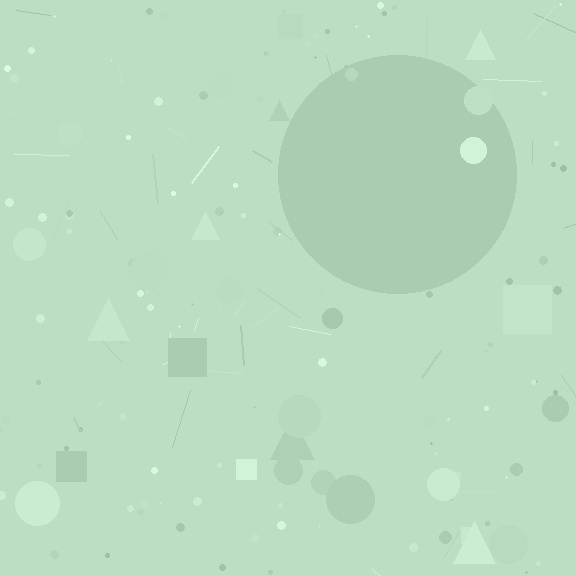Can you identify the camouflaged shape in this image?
The camouflaged shape is a circle.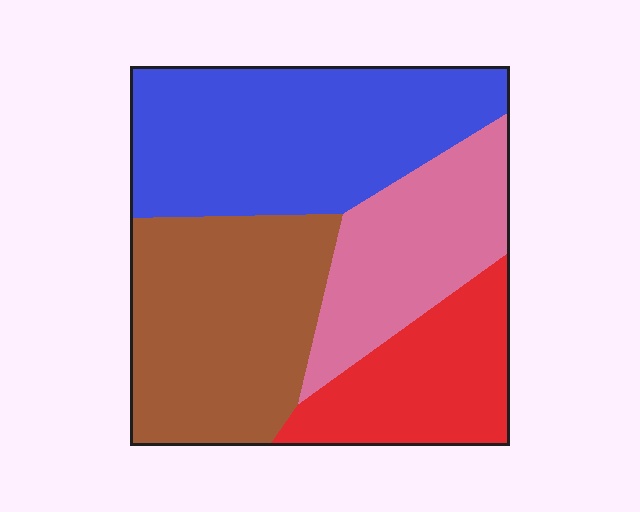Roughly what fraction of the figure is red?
Red covers roughly 20% of the figure.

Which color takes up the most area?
Blue, at roughly 35%.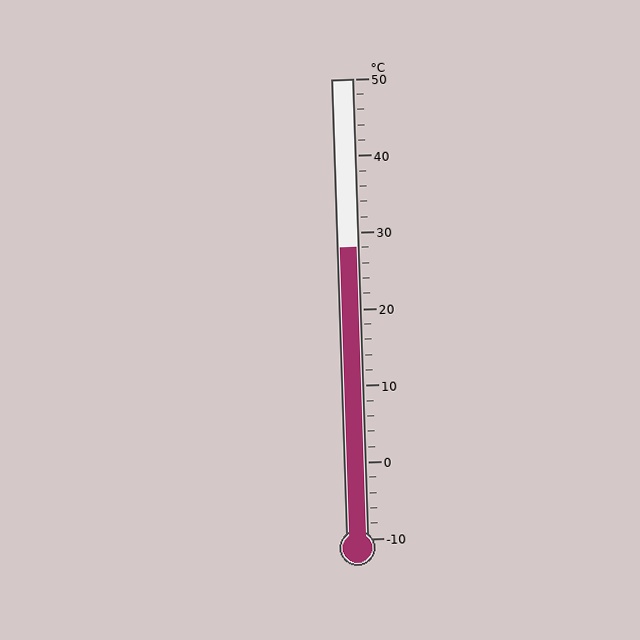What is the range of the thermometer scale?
The thermometer scale ranges from -10°C to 50°C.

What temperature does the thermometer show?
The thermometer shows approximately 28°C.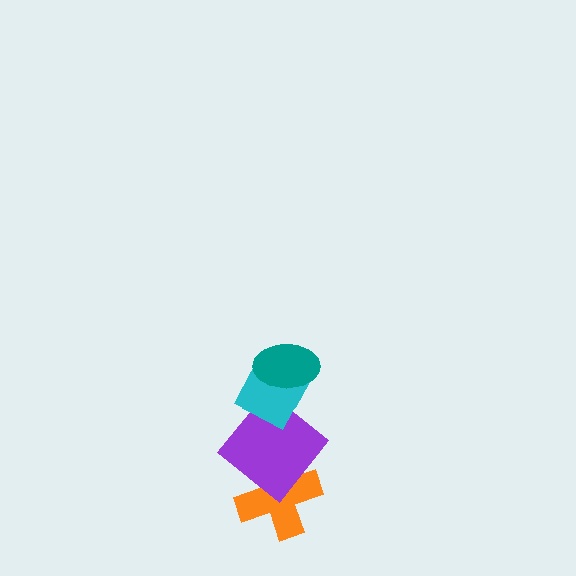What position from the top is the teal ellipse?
The teal ellipse is 1st from the top.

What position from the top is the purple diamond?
The purple diamond is 3rd from the top.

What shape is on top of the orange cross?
The purple diamond is on top of the orange cross.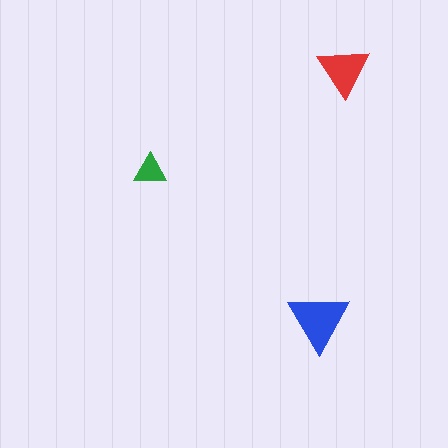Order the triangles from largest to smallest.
the blue one, the red one, the green one.